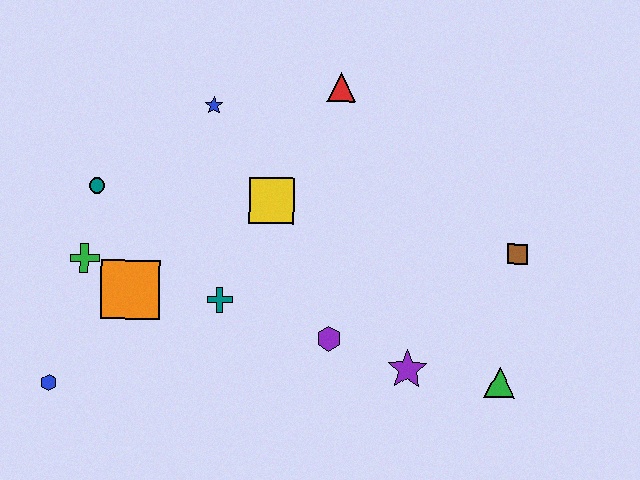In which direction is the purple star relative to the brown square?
The purple star is below the brown square.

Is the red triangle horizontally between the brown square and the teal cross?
Yes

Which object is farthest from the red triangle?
The blue hexagon is farthest from the red triangle.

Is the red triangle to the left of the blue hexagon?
No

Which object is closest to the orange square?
The green cross is closest to the orange square.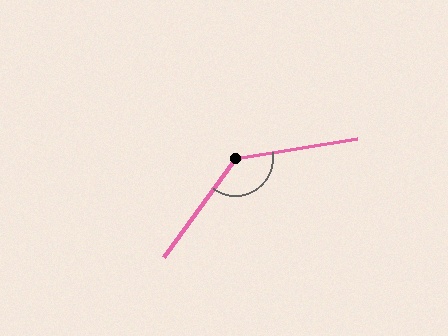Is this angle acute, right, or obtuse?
It is obtuse.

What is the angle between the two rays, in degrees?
Approximately 135 degrees.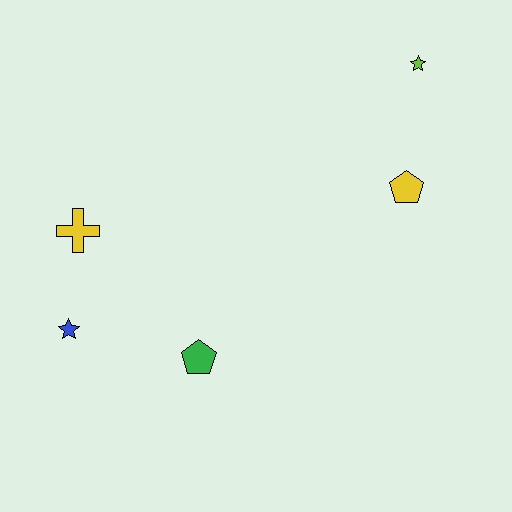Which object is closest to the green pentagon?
The blue star is closest to the green pentagon.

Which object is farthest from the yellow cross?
The lime star is farthest from the yellow cross.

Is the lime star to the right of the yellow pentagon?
Yes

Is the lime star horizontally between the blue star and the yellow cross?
No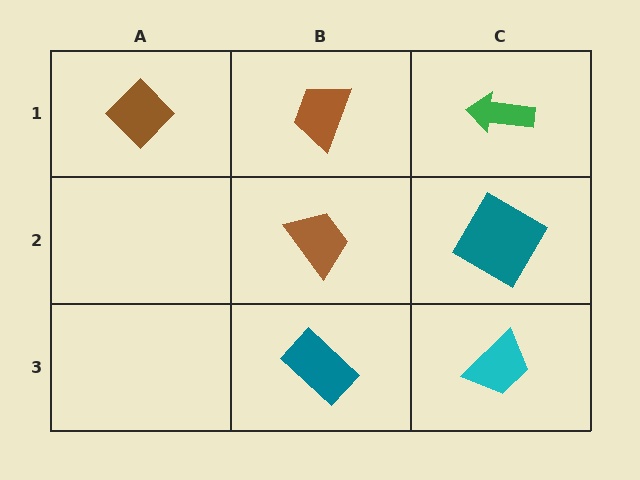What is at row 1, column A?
A brown diamond.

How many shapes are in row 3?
2 shapes.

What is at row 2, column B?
A brown trapezoid.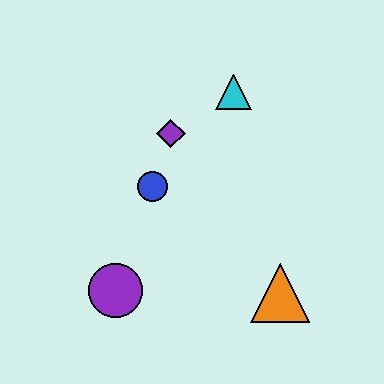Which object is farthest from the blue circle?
The orange triangle is farthest from the blue circle.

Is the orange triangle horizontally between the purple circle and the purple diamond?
No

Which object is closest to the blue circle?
The purple diamond is closest to the blue circle.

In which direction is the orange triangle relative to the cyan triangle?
The orange triangle is below the cyan triangle.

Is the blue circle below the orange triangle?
No